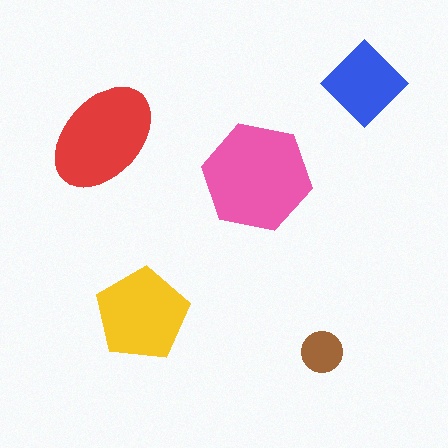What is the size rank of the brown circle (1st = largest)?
5th.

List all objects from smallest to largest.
The brown circle, the blue diamond, the yellow pentagon, the red ellipse, the pink hexagon.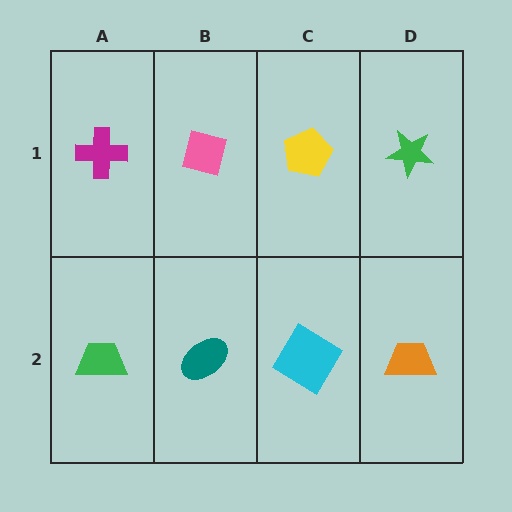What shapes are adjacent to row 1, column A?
A green trapezoid (row 2, column A), a pink square (row 1, column B).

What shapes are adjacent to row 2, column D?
A green star (row 1, column D), a cyan diamond (row 2, column C).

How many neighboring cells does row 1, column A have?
2.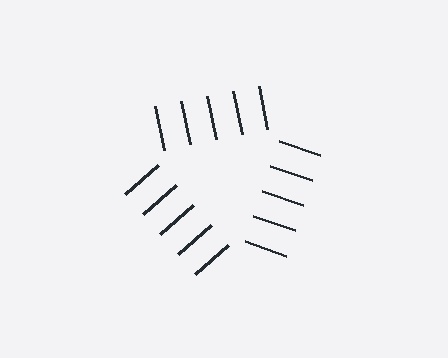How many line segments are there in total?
15 — 5 along each of the 3 edges.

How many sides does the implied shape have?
3 sides — the line-ends trace a triangle.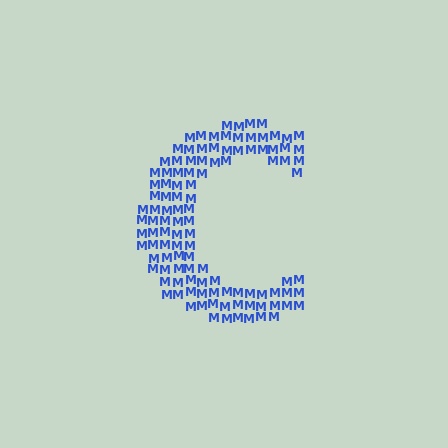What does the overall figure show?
The overall figure shows the letter C.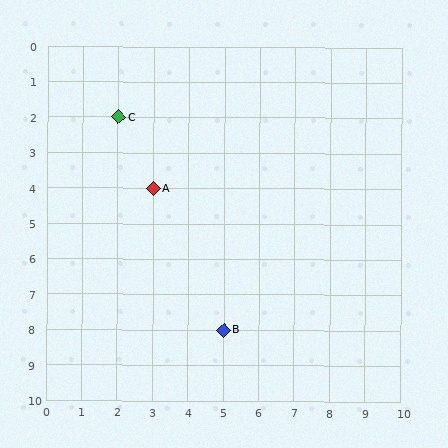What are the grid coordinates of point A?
Point A is at grid coordinates (3, 4).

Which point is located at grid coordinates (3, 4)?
Point A is at (3, 4).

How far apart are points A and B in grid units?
Points A and B are 2 columns and 4 rows apart (about 4.5 grid units diagonally).